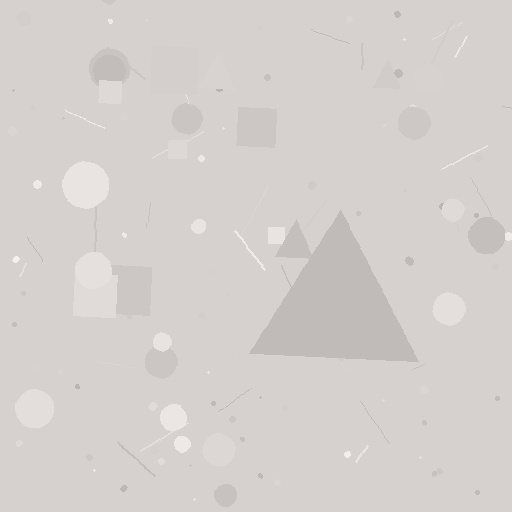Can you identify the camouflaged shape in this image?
The camouflaged shape is a triangle.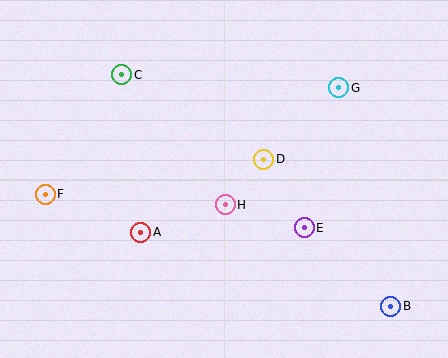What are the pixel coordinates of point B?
Point B is at (391, 306).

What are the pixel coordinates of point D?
Point D is at (264, 159).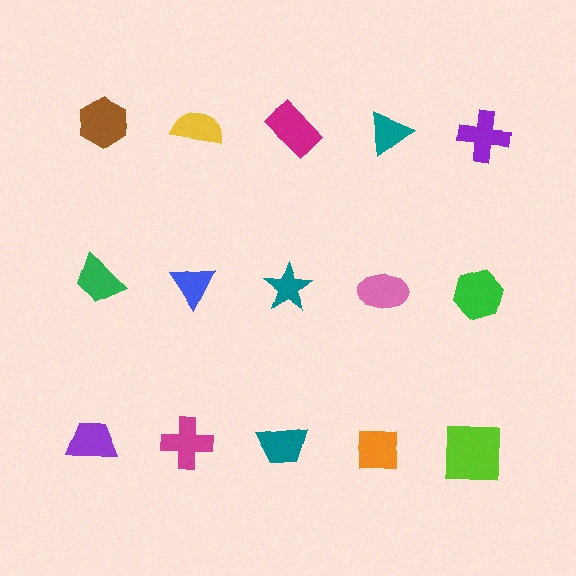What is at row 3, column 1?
A purple trapezoid.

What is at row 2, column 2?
A blue triangle.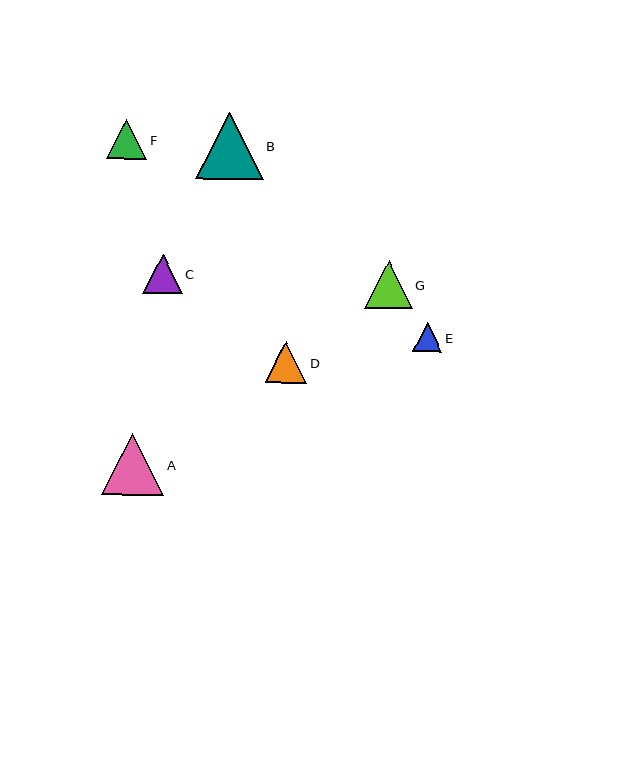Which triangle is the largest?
Triangle B is the largest with a size of approximately 68 pixels.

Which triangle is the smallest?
Triangle E is the smallest with a size of approximately 29 pixels.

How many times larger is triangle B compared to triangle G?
Triangle B is approximately 1.4 times the size of triangle G.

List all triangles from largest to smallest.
From largest to smallest: B, A, G, D, F, C, E.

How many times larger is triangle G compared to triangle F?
Triangle G is approximately 1.2 times the size of triangle F.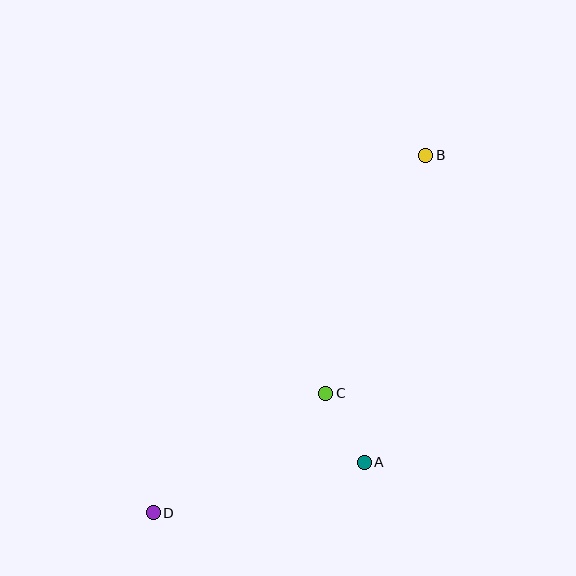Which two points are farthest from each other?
Points B and D are farthest from each other.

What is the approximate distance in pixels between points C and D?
The distance between C and D is approximately 210 pixels.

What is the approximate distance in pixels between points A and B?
The distance between A and B is approximately 313 pixels.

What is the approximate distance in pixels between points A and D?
The distance between A and D is approximately 217 pixels.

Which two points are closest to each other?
Points A and C are closest to each other.